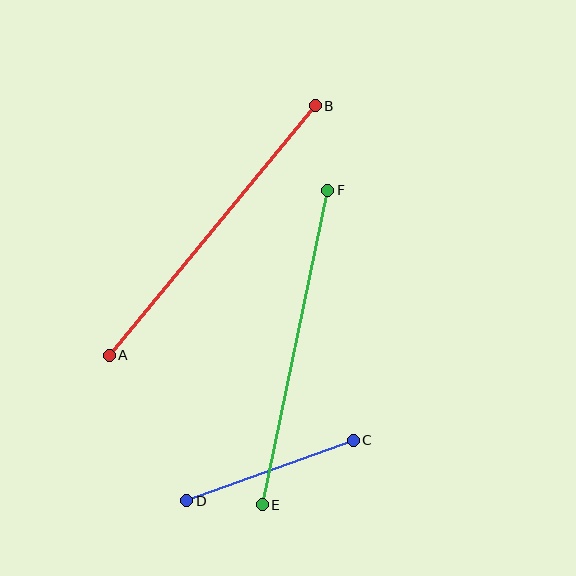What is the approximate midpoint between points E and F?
The midpoint is at approximately (295, 348) pixels.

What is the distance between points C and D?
The distance is approximately 177 pixels.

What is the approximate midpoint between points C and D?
The midpoint is at approximately (270, 470) pixels.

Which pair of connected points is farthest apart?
Points A and B are farthest apart.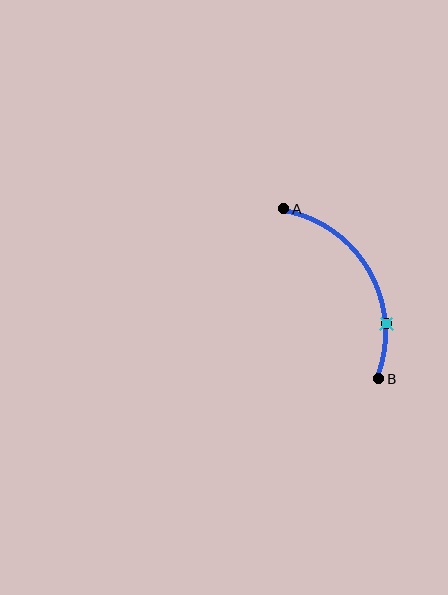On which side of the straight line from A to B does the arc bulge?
The arc bulges to the right of the straight line connecting A and B.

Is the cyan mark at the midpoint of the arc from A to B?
No. The cyan mark lies on the arc but is closer to endpoint B. The arc midpoint would be at the point on the curve equidistant along the arc from both A and B.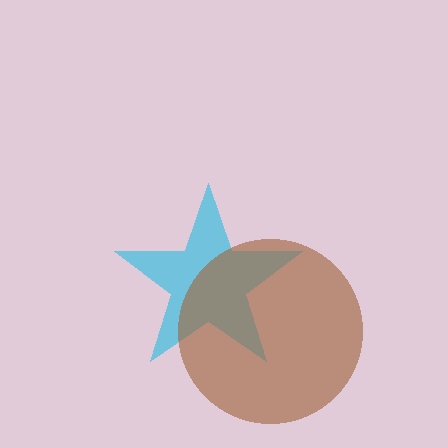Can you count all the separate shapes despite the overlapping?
Yes, there are 2 separate shapes.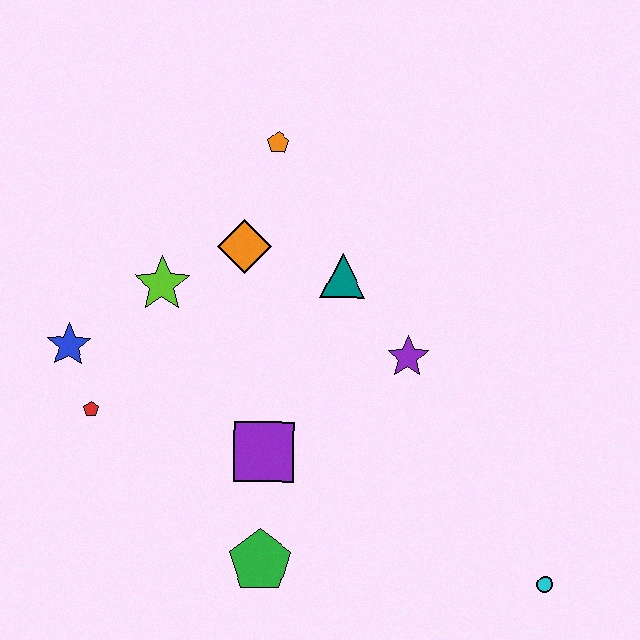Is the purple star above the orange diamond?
No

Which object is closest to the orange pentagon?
The orange diamond is closest to the orange pentagon.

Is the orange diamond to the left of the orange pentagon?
Yes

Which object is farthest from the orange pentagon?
The cyan circle is farthest from the orange pentagon.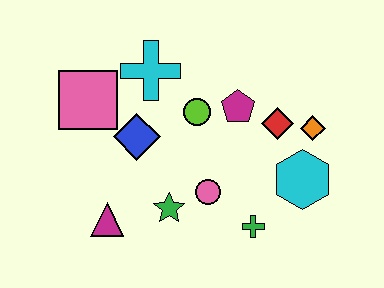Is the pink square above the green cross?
Yes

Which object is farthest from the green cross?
The pink square is farthest from the green cross.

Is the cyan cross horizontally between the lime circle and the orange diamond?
No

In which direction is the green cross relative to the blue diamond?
The green cross is to the right of the blue diamond.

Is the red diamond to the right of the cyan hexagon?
No